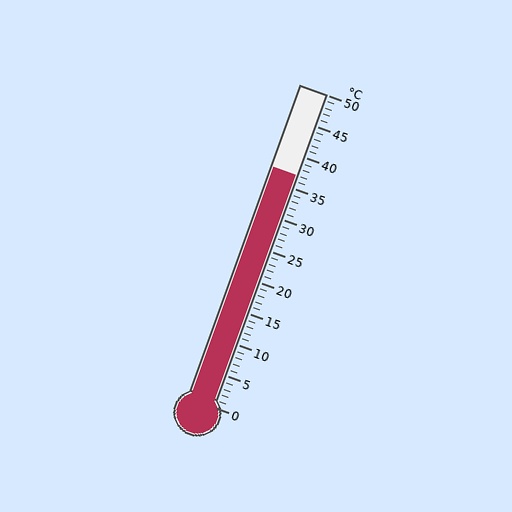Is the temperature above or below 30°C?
The temperature is above 30°C.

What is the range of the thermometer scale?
The thermometer scale ranges from 0°C to 50°C.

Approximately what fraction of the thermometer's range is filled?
The thermometer is filled to approximately 75% of its range.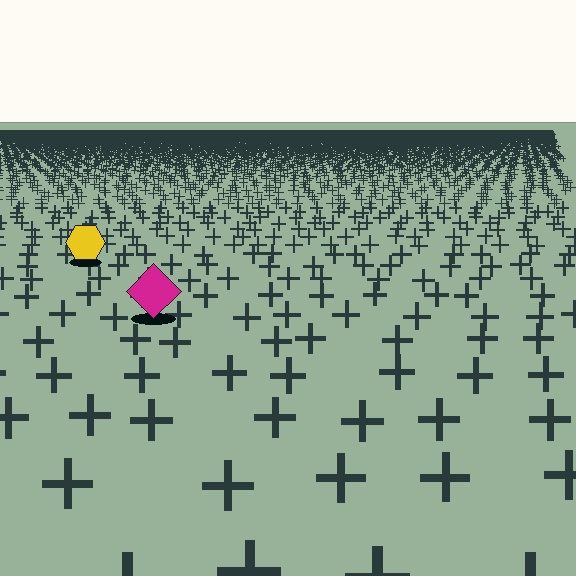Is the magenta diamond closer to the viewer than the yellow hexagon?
Yes. The magenta diamond is closer — you can tell from the texture gradient: the ground texture is coarser near it.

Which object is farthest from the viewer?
The yellow hexagon is farthest from the viewer. It appears smaller and the ground texture around it is denser.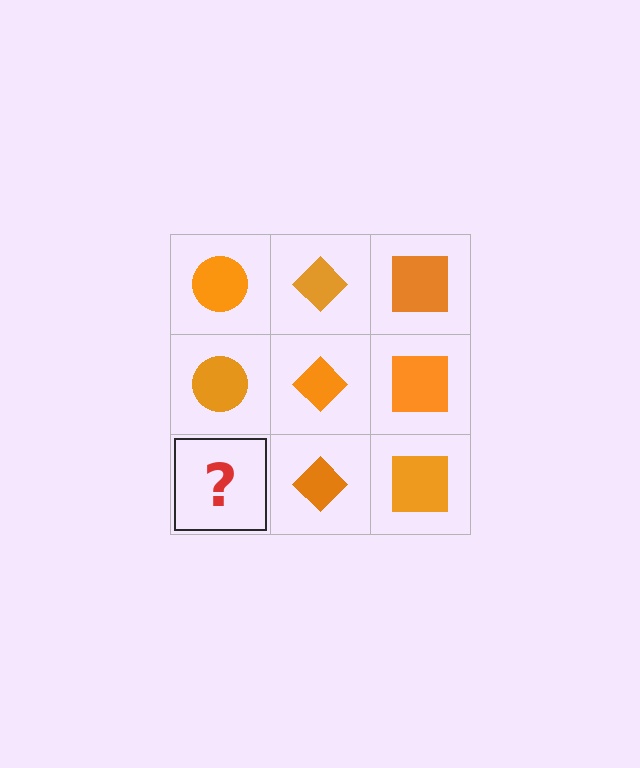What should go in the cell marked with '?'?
The missing cell should contain an orange circle.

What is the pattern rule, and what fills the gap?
The rule is that each column has a consistent shape. The gap should be filled with an orange circle.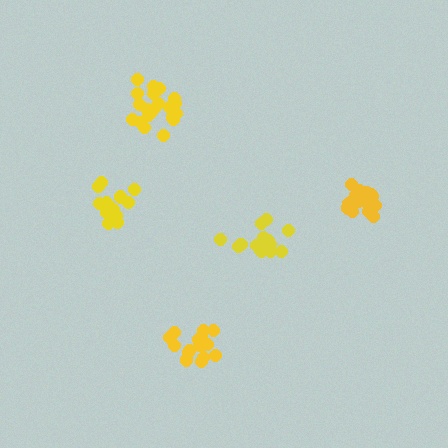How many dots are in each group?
Group 1: 16 dots, Group 2: 16 dots, Group 3: 21 dots, Group 4: 21 dots, Group 5: 17 dots (91 total).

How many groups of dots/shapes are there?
There are 5 groups.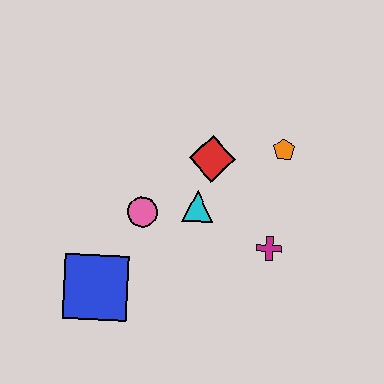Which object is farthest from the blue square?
The orange pentagon is farthest from the blue square.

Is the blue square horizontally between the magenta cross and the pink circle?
No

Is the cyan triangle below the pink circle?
No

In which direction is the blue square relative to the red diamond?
The blue square is below the red diamond.